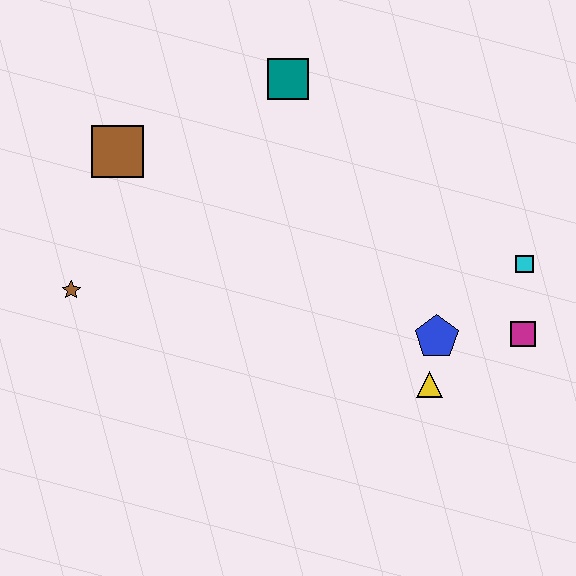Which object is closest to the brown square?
The brown star is closest to the brown square.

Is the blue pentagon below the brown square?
Yes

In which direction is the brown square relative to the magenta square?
The brown square is to the left of the magenta square.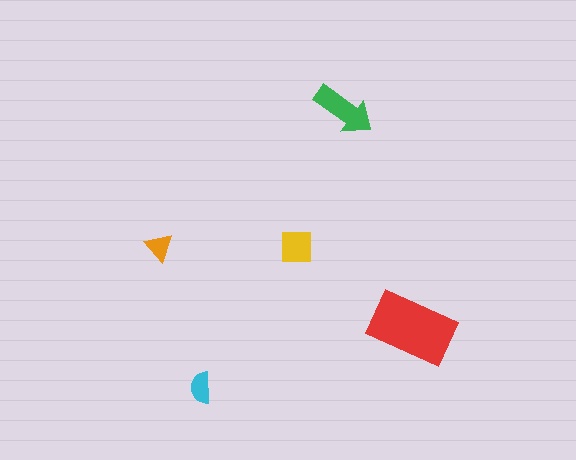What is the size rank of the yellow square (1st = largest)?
3rd.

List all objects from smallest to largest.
The orange triangle, the cyan semicircle, the yellow square, the green arrow, the red rectangle.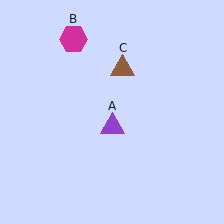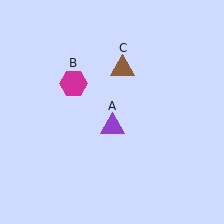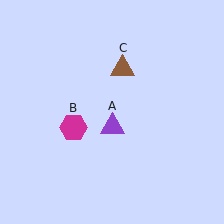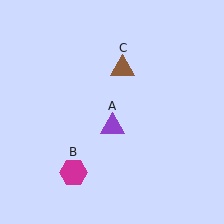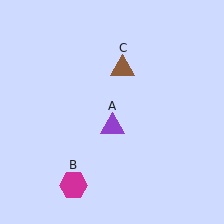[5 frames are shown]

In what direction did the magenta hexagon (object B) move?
The magenta hexagon (object B) moved down.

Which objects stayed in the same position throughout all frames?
Purple triangle (object A) and brown triangle (object C) remained stationary.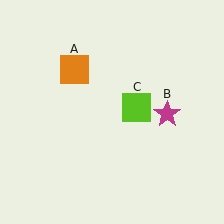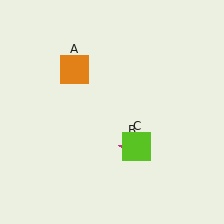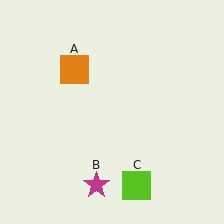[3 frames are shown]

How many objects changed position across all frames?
2 objects changed position: magenta star (object B), lime square (object C).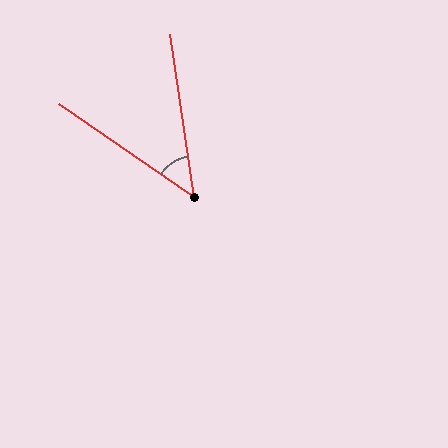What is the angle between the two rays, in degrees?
Approximately 47 degrees.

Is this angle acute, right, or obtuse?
It is acute.